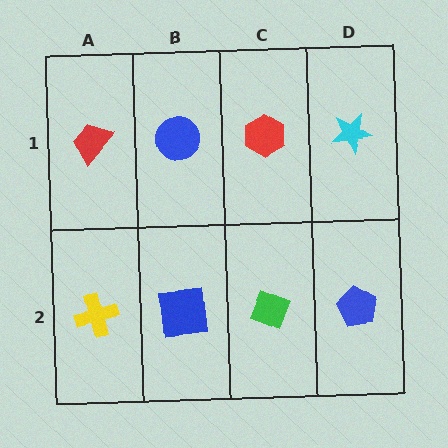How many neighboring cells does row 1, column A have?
2.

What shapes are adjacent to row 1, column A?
A yellow cross (row 2, column A), a blue circle (row 1, column B).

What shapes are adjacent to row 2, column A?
A red trapezoid (row 1, column A), a blue square (row 2, column B).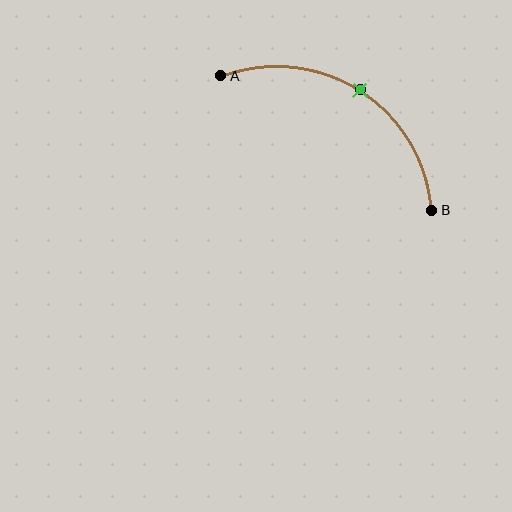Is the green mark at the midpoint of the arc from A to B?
Yes. The green mark lies on the arc at equal arc-length from both A and B — it is the arc midpoint.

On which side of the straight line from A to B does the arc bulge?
The arc bulges above the straight line connecting A and B.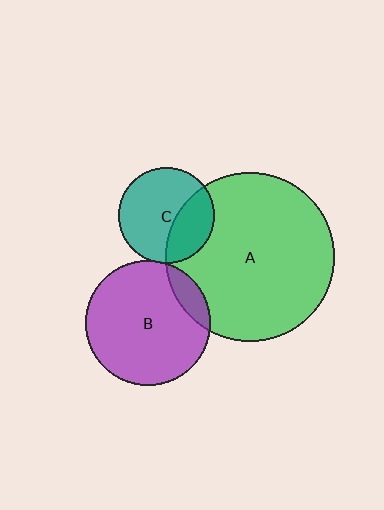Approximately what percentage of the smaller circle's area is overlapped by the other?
Approximately 5%.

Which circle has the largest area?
Circle A (green).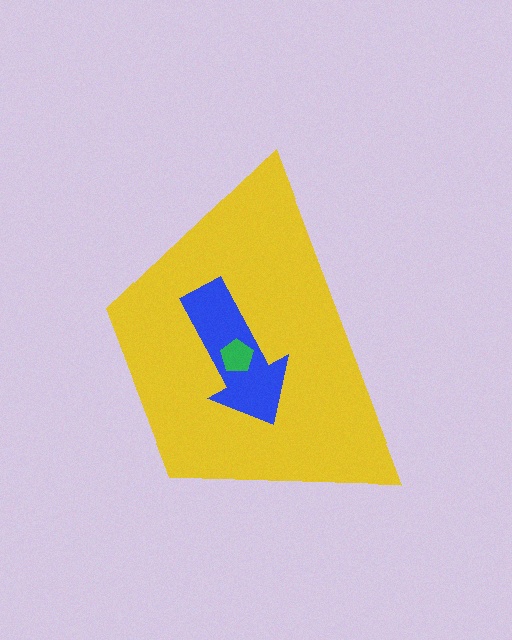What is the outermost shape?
The yellow trapezoid.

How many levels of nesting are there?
3.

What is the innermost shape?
The green pentagon.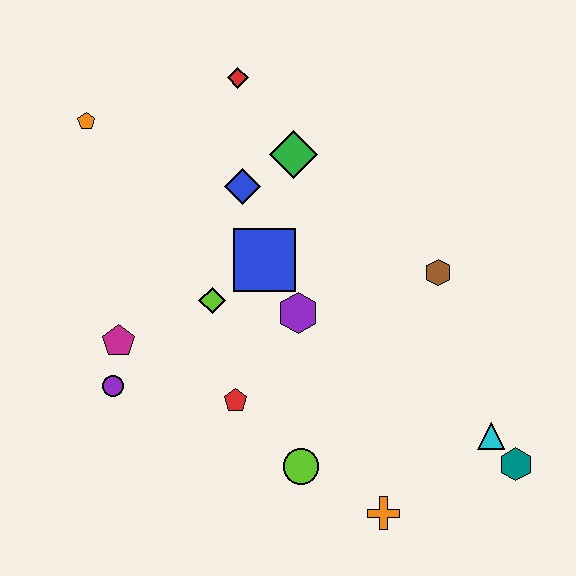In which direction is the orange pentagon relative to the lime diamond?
The orange pentagon is above the lime diamond.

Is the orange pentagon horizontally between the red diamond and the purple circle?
No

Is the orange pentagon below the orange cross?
No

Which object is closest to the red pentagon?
The lime circle is closest to the red pentagon.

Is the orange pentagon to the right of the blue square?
No